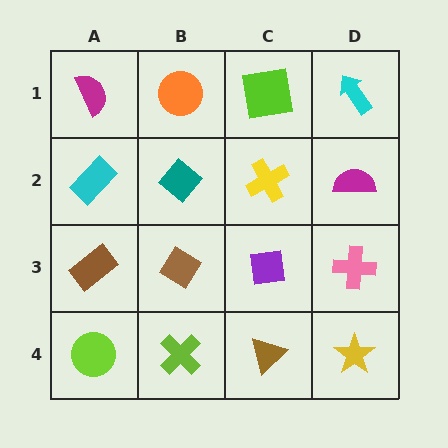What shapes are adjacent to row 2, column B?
An orange circle (row 1, column B), a brown diamond (row 3, column B), a cyan rectangle (row 2, column A), a yellow cross (row 2, column C).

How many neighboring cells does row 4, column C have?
3.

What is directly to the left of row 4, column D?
A brown triangle.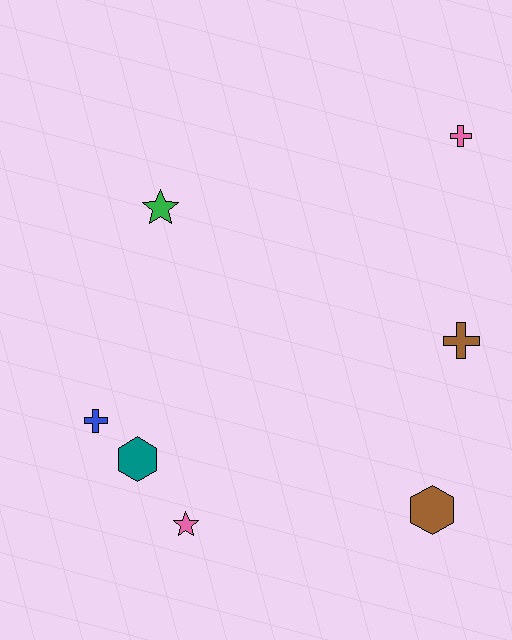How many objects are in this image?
There are 7 objects.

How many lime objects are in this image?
There are no lime objects.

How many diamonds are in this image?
There are no diamonds.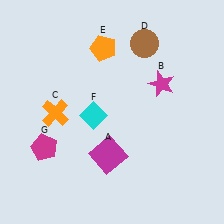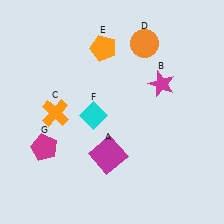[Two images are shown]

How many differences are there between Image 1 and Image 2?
There is 1 difference between the two images.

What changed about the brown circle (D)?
In Image 1, D is brown. In Image 2, it changed to orange.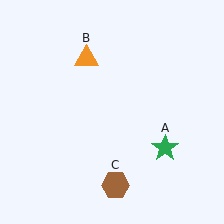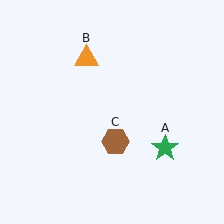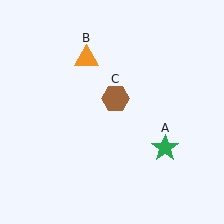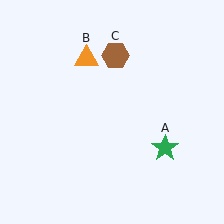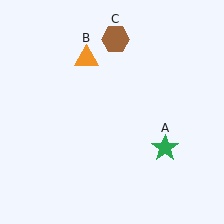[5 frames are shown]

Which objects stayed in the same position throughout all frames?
Green star (object A) and orange triangle (object B) remained stationary.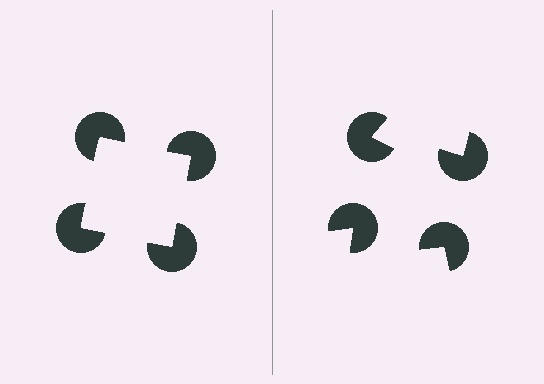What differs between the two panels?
The pac-man discs are positioned identically on both sides; only the wedge orientations differ. On the left they align to a square; on the right they are misaligned.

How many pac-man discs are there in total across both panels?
8 — 4 on each side.